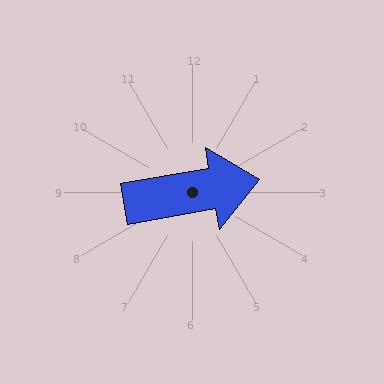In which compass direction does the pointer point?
East.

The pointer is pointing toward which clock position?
Roughly 3 o'clock.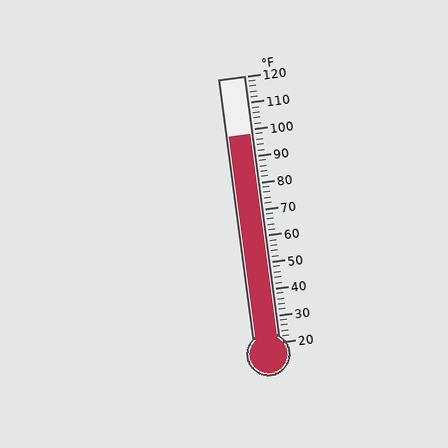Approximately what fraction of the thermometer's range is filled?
The thermometer is filled to approximately 80% of its range.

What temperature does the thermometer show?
The thermometer shows approximately 98°F.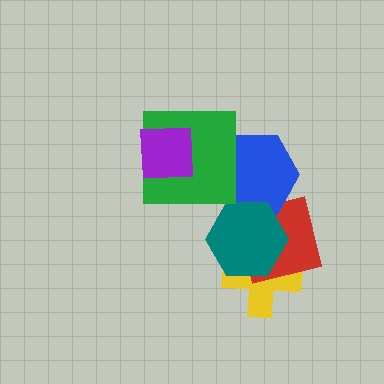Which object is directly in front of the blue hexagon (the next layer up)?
The teal hexagon is directly in front of the blue hexagon.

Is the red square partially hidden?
Yes, it is partially covered by another shape.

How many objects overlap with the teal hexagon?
3 objects overlap with the teal hexagon.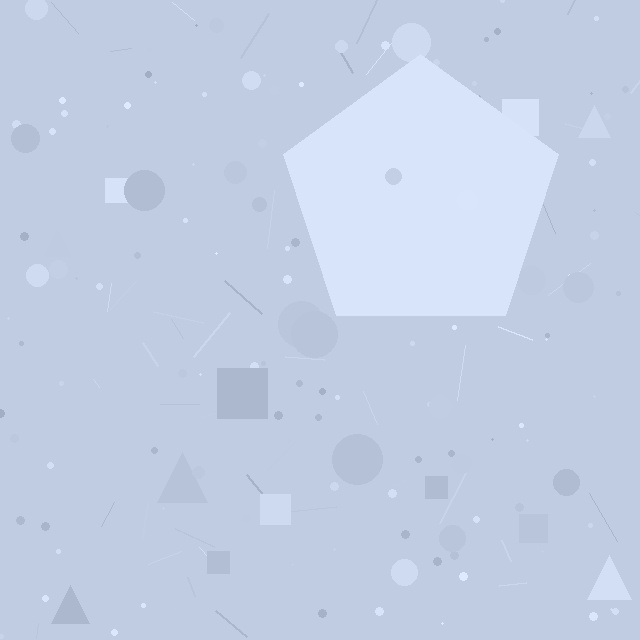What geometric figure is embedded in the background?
A pentagon is embedded in the background.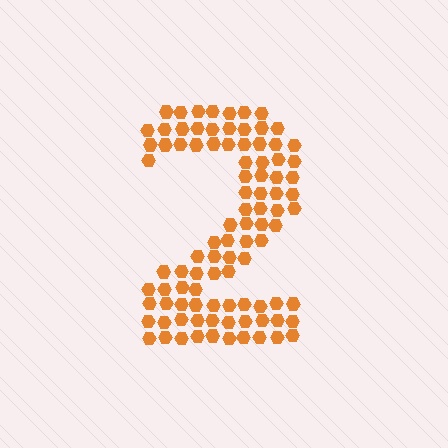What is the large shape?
The large shape is the digit 2.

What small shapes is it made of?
It is made of small hexagons.